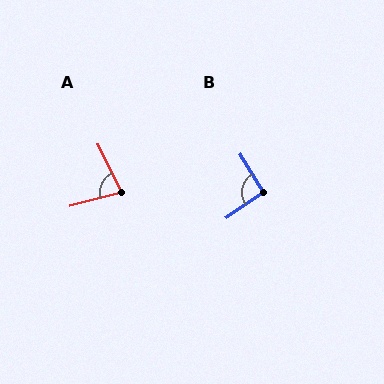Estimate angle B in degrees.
Approximately 94 degrees.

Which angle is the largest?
B, at approximately 94 degrees.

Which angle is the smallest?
A, at approximately 78 degrees.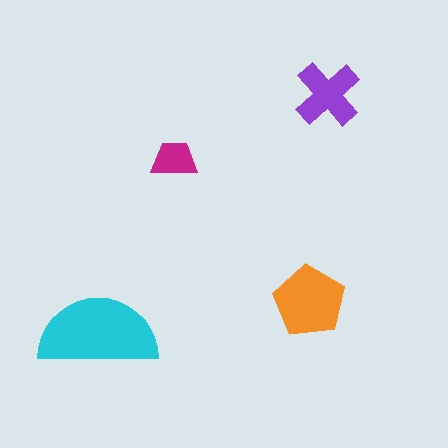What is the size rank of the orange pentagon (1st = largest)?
2nd.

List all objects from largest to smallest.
The cyan semicircle, the orange pentagon, the purple cross, the magenta trapezoid.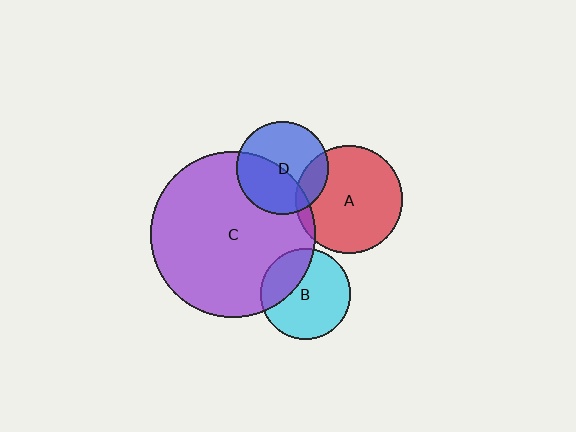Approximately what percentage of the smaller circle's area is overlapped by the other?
Approximately 45%.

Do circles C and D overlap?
Yes.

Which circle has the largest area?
Circle C (purple).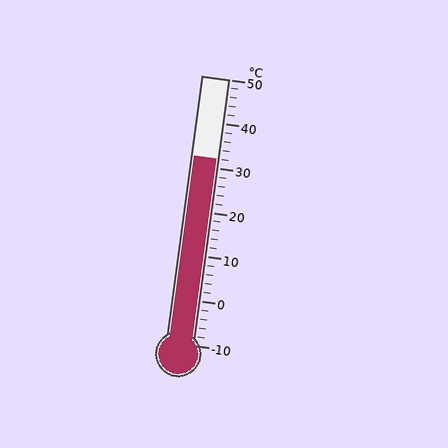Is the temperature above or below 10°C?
The temperature is above 10°C.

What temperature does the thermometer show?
The thermometer shows approximately 32°C.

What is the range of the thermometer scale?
The thermometer scale ranges from -10°C to 50°C.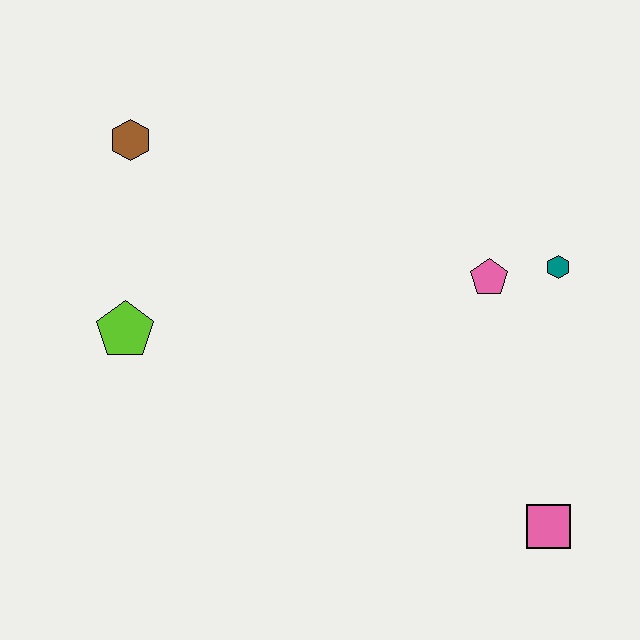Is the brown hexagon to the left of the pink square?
Yes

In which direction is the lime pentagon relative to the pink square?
The lime pentagon is to the left of the pink square.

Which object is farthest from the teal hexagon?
The brown hexagon is farthest from the teal hexagon.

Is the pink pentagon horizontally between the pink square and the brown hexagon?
Yes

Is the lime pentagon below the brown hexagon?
Yes